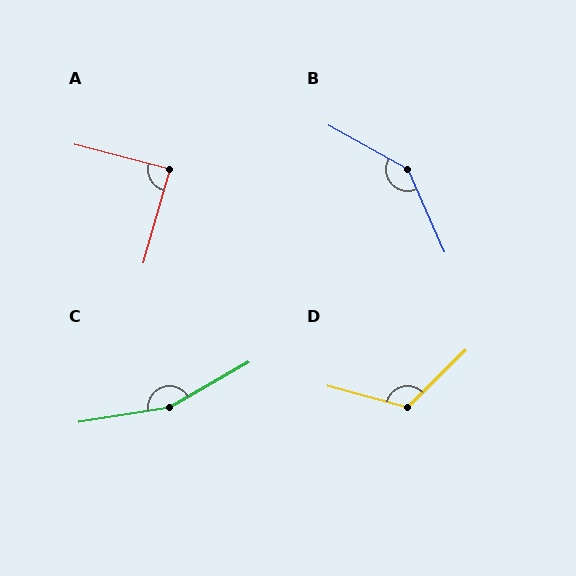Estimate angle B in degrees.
Approximately 143 degrees.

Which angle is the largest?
C, at approximately 159 degrees.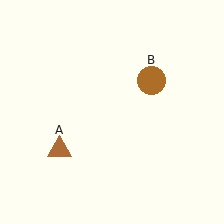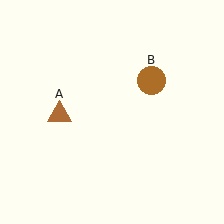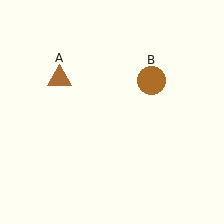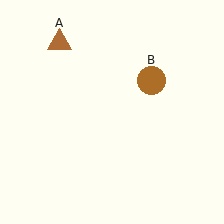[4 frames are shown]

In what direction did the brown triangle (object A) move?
The brown triangle (object A) moved up.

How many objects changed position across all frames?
1 object changed position: brown triangle (object A).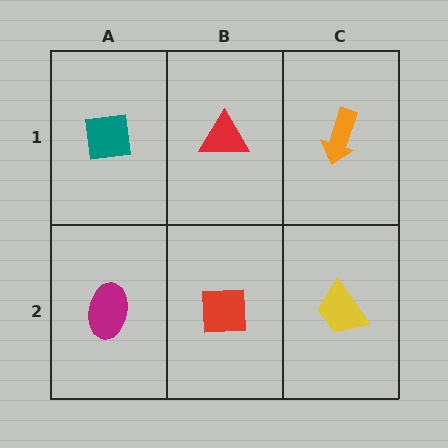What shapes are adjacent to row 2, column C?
An orange arrow (row 1, column C), a red square (row 2, column B).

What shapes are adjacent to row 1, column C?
A yellow trapezoid (row 2, column C), a red triangle (row 1, column B).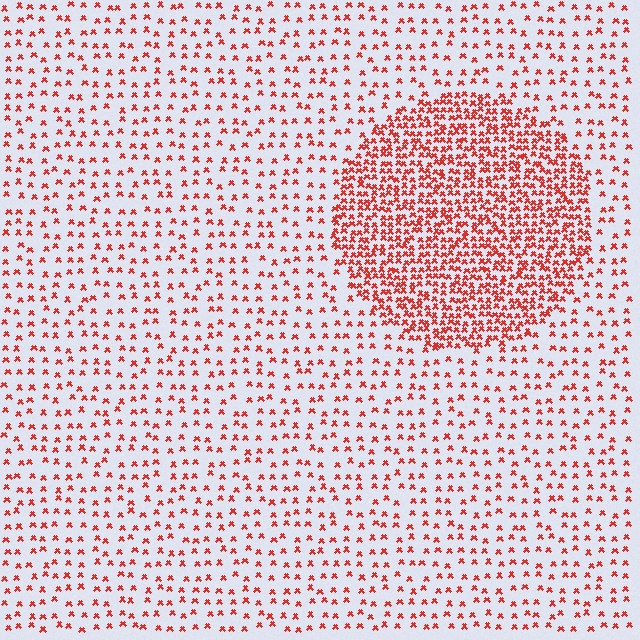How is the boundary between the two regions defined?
The boundary is defined by a change in element density (approximately 2.8x ratio). All elements are the same color, size, and shape.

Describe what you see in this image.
The image contains small red elements arranged at two different densities. A circle-shaped region is visible where the elements are more densely packed than the surrounding area.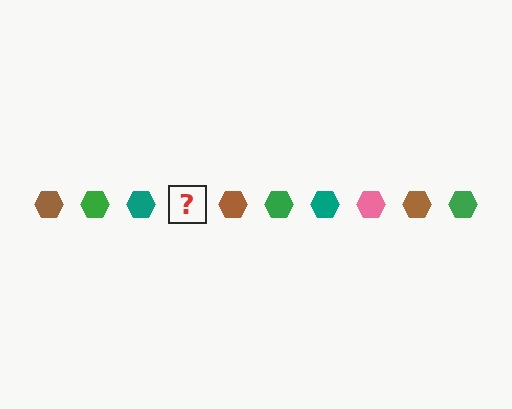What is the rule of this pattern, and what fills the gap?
The rule is that the pattern cycles through brown, green, teal, pink hexagons. The gap should be filled with a pink hexagon.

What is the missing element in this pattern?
The missing element is a pink hexagon.